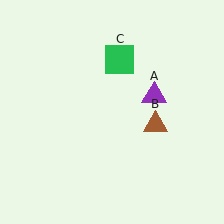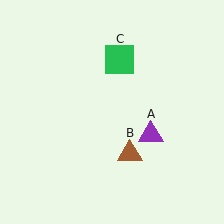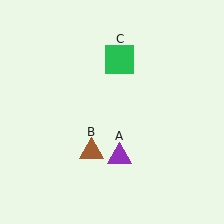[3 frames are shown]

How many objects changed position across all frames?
2 objects changed position: purple triangle (object A), brown triangle (object B).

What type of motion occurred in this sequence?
The purple triangle (object A), brown triangle (object B) rotated clockwise around the center of the scene.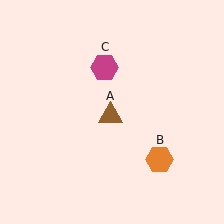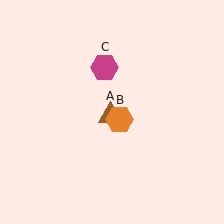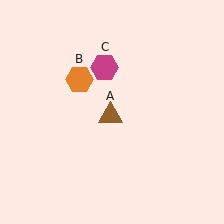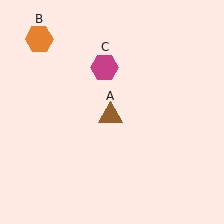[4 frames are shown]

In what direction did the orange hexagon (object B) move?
The orange hexagon (object B) moved up and to the left.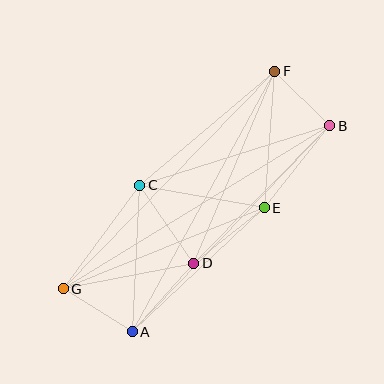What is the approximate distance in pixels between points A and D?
The distance between A and D is approximately 92 pixels.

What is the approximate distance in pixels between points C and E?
The distance between C and E is approximately 127 pixels.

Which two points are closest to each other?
Points B and F are closest to each other.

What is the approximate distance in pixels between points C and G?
The distance between C and G is approximately 129 pixels.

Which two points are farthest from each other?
Points B and G are farthest from each other.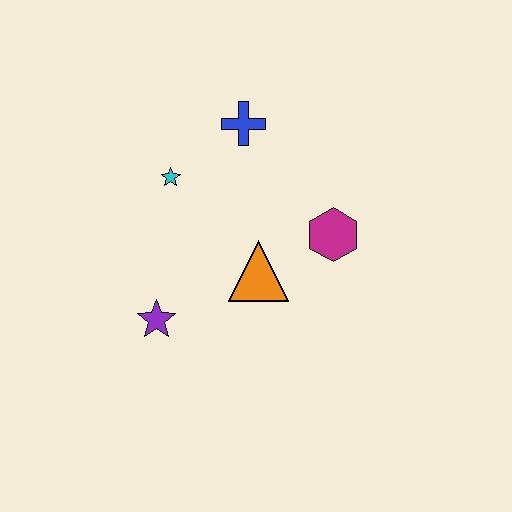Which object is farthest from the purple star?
The blue cross is farthest from the purple star.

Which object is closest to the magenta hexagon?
The orange triangle is closest to the magenta hexagon.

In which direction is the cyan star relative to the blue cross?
The cyan star is to the left of the blue cross.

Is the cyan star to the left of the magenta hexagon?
Yes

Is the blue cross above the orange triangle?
Yes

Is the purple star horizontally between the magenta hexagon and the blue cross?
No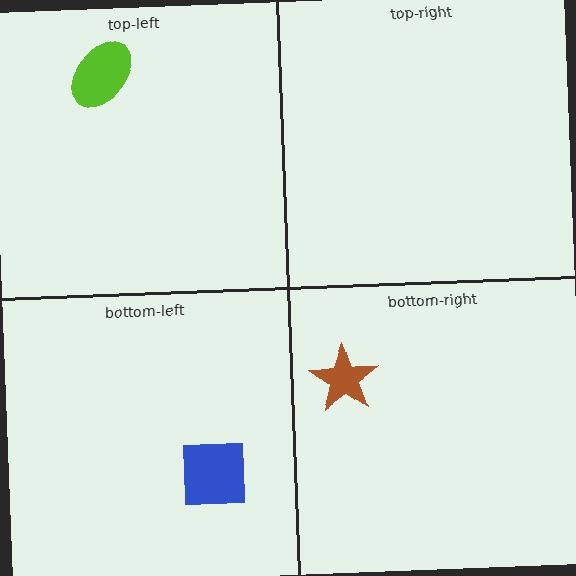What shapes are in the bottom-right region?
The brown star.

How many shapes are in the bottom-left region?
1.